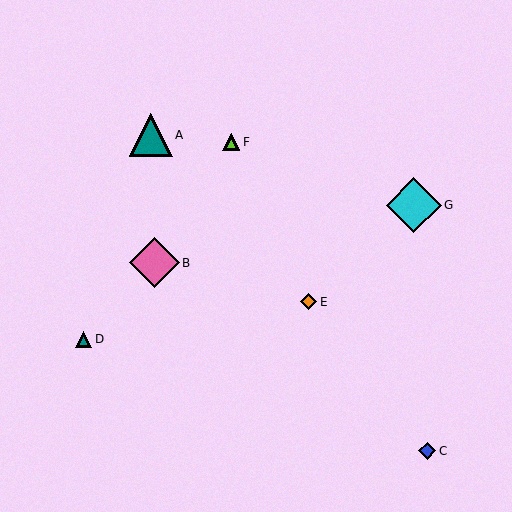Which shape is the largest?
The cyan diamond (labeled G) is the largest.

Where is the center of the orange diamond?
The center of the orange diamond is at (309, 302).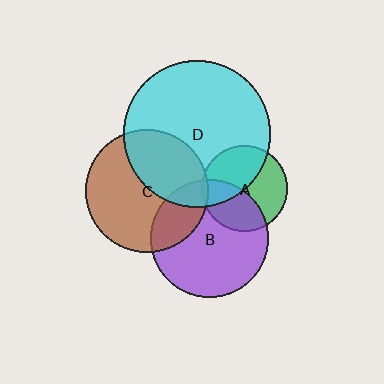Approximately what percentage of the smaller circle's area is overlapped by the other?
Approximately 25%.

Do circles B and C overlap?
Yes.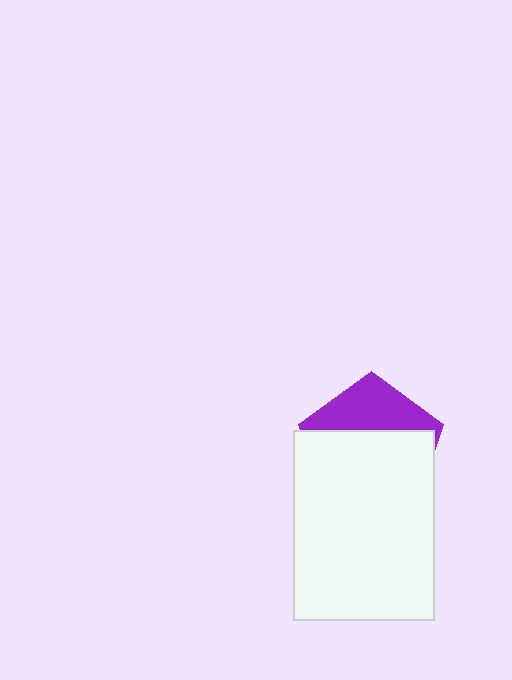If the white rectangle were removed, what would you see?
You would see the complete purple pentagon.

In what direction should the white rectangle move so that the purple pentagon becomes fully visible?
The white rectangle should move down. That is the shortest direction to clear the overlap and leave the purple pentagon fully visible.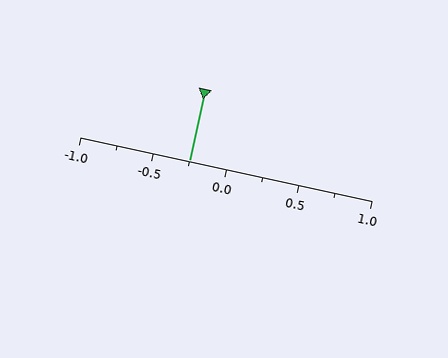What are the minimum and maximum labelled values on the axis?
The axis runs from -1.0 to 1.0.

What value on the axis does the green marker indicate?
The marker indicates approximately -0.25.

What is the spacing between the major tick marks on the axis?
The major ticks are spaced 0.5 apart.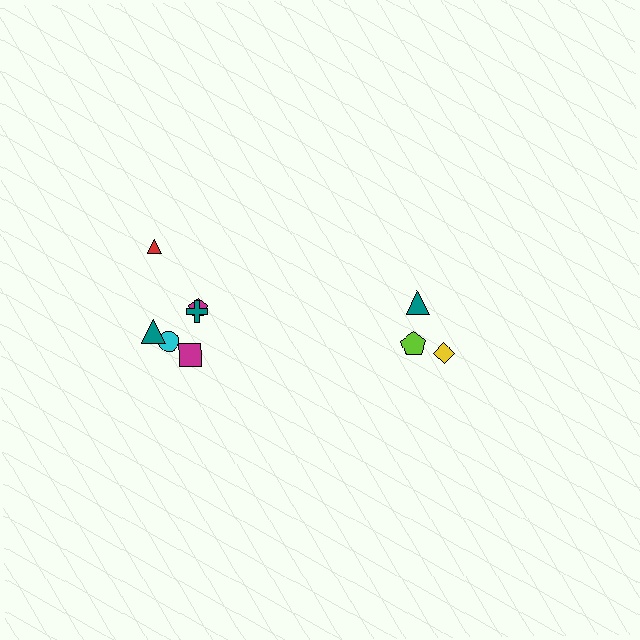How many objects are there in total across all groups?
There are 9 objects.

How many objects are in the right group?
There are 3 objects.